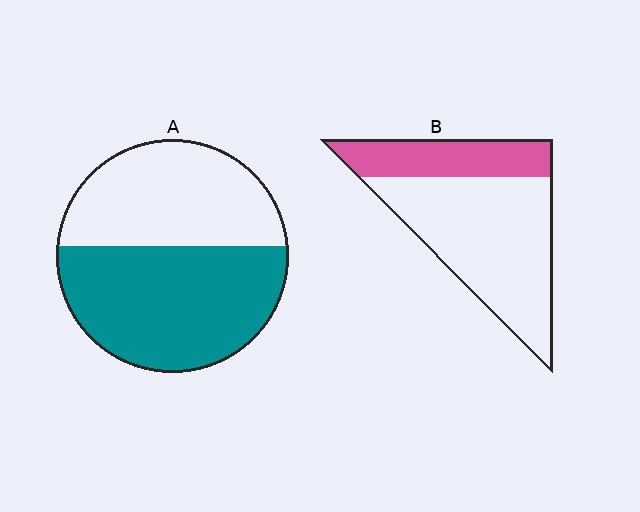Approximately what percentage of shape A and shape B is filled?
A is approximately 55% and B is approximately 30%.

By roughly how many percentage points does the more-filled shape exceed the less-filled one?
By roughly 25 percentage points (A over B).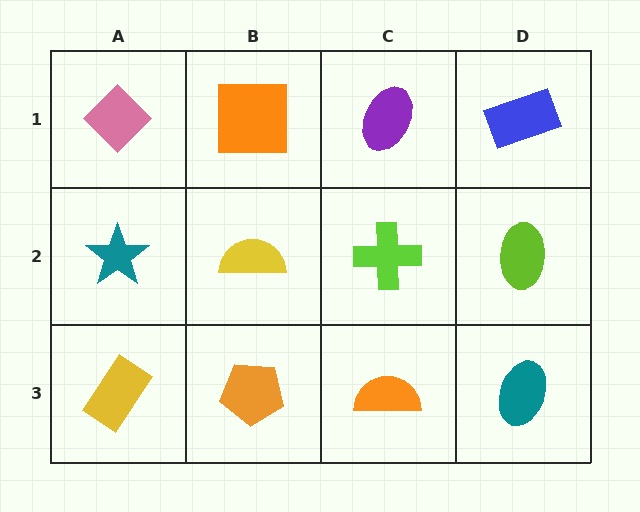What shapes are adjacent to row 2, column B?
An orange square (row 1, column B), an orange pentagon (row 3, column B), a teal star (row 2, column A), a lime cross (row 2, column C).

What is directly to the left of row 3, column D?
An orange semicircle.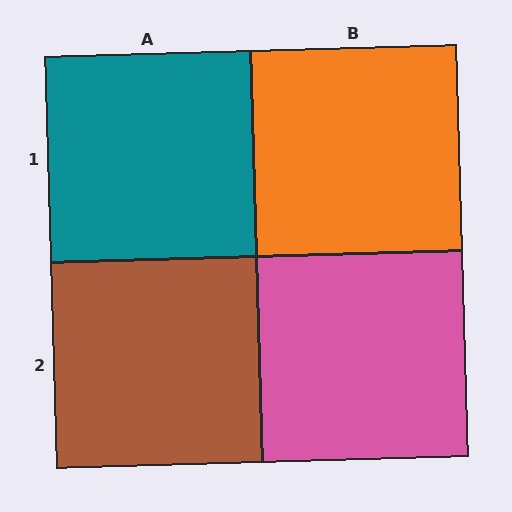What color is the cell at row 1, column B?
Orange.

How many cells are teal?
1 cell is teal.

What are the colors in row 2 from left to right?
Brown, pink.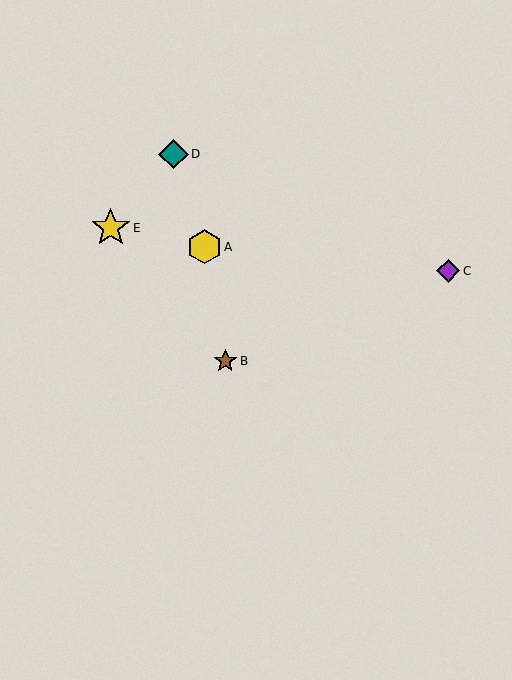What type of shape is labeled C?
Shape C is a purple diamond.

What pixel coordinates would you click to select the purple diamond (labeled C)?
Click at (448, 271) to select the purple diamond C.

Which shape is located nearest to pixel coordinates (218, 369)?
The brown star (labeled B) at (225, 361) is nearest to that location.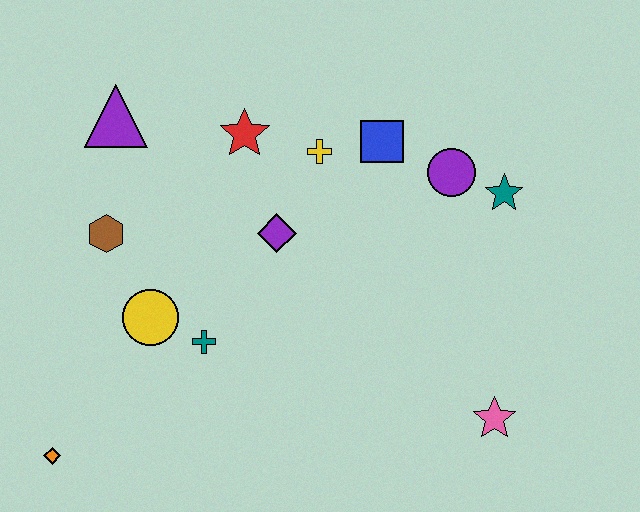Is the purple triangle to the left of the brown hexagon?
No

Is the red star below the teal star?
No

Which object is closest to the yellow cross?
The blue square is closest to the yellow cross.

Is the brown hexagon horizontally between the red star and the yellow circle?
No